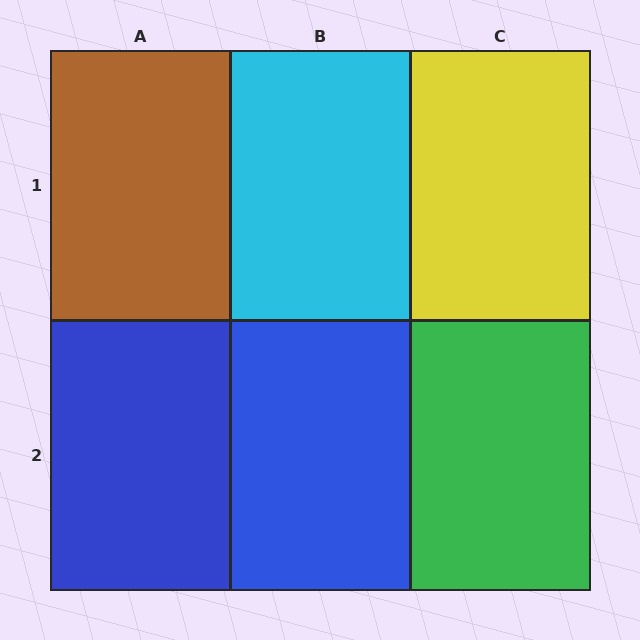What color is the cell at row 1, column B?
Cyan.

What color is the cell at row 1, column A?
Brown.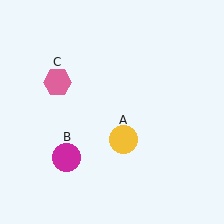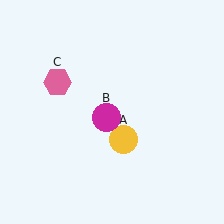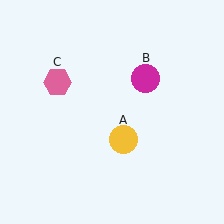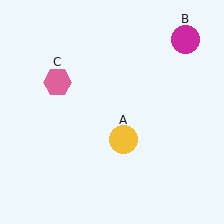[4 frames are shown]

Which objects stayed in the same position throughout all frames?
Yellow circle (object A) and pink hexagon (object C) remained stationary.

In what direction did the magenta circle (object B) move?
The magenta circle (object B) moved up and to the right.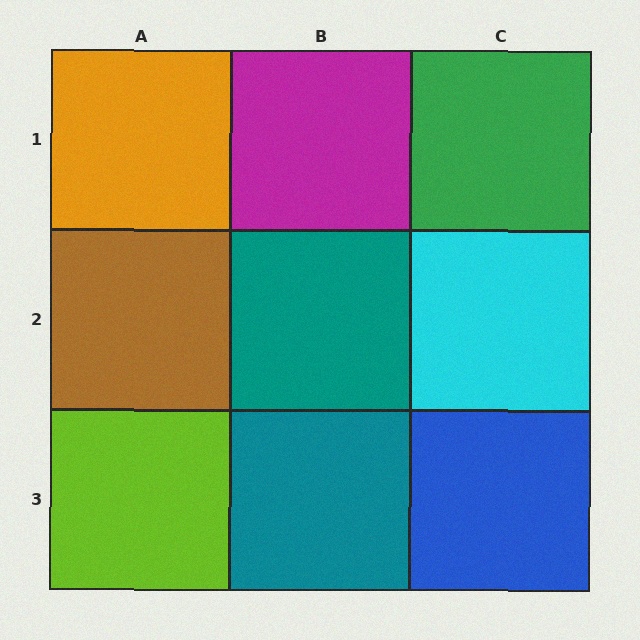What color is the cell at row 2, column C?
Cyan.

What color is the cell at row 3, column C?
Blue.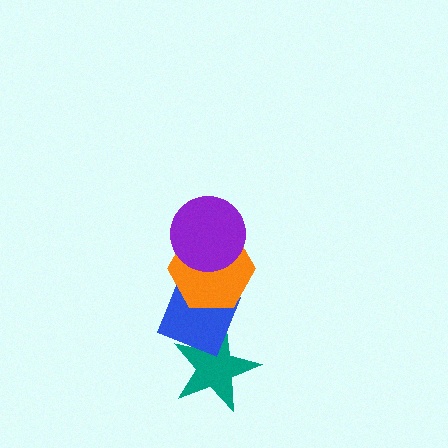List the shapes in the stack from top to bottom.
From top to bottom: the purple circle, the orange hexagon, the blue diamond, the teal star.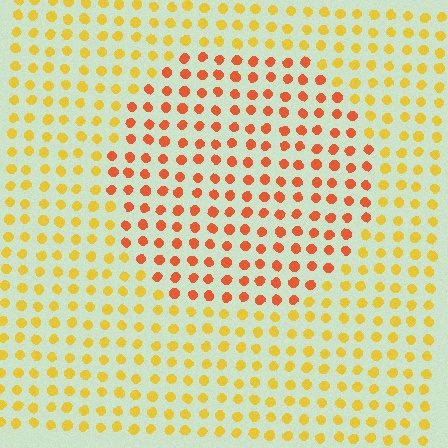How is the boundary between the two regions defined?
The boundary is defined purely by a slight shift in hue (about 36 degrees). Spacing, size, and orientation are identical on both sides.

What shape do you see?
I see a circle.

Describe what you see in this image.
The image is filled with small yellow elements in a uniform arrangement. A circle-shaped region is visible where the elements are tinted to a slightly different hue, forming a subtle color boundary.